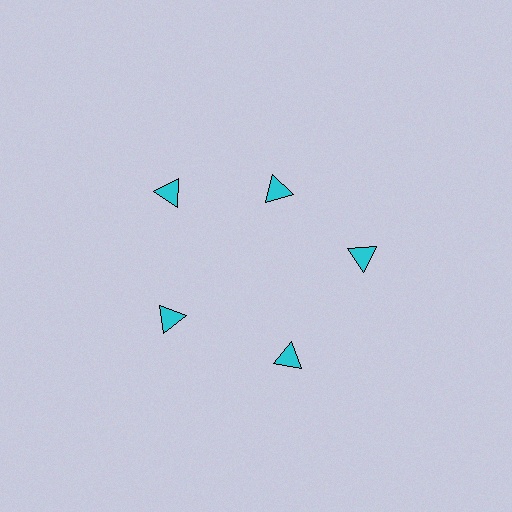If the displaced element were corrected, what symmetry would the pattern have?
It would have 5-fold rotational symmetry — the pattern would map onto itself every 72 degrees.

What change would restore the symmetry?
The symmetry would be restored by moving it outward, back onto the ring so that all 5 triangles sit at equal angles and equal distance from the center.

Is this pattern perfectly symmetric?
No. The 5 cyan triangles are arranged in a ring, but one element near the 1 o'clock position is pulled inward toward the center, breaking the 5-fold rotational symmetry.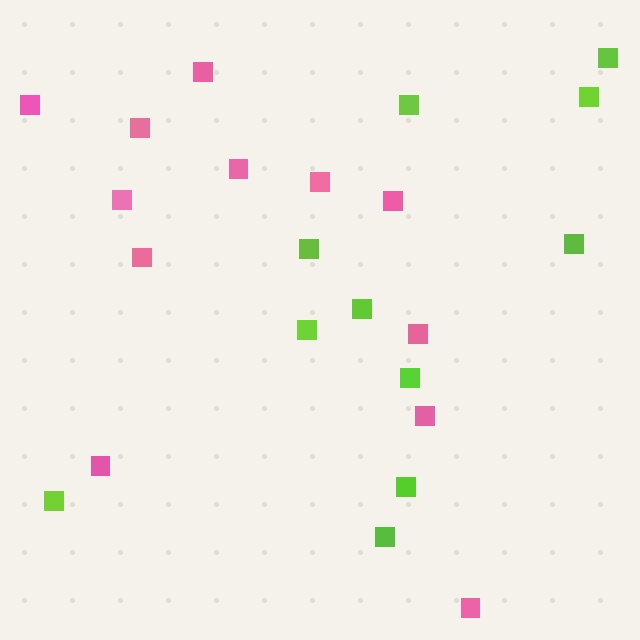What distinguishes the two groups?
There are 2 groups: one group of pink squares (12) and one group of lime squares (11).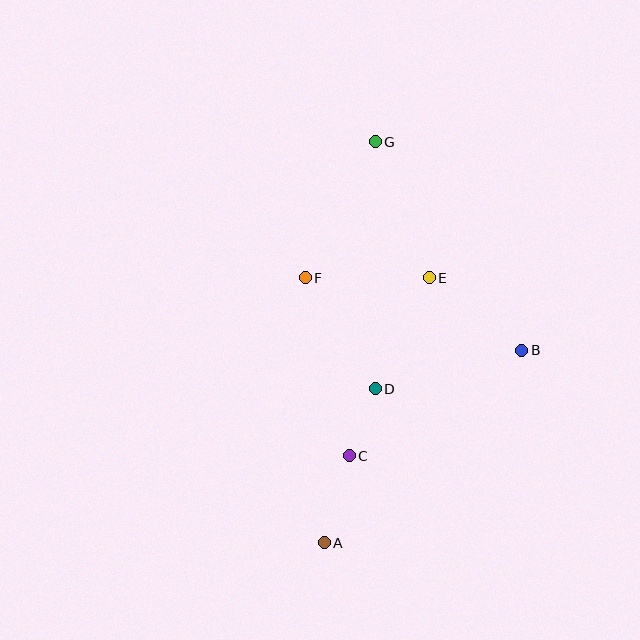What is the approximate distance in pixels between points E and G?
The distance between E and G is approximately 146 pixels.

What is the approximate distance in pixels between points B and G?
The distance between B and G is approximately 255 pixels.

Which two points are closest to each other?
Points C and D are closest to each other.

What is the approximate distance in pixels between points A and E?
The distance between A and E is approximately 285 pixels.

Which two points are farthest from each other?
Points A and G are farthest from each other.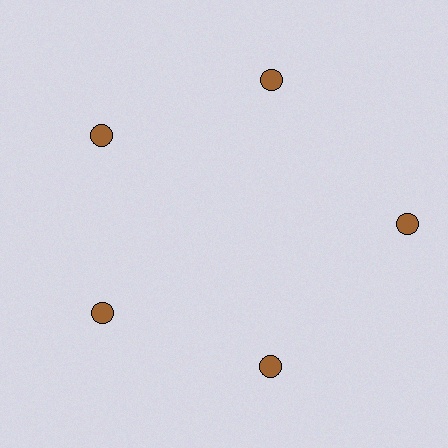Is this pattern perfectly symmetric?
No. The 5 brown circles are arranged in a ring, but one element near the 3 o'clock position is pushed outward from the center, breaking the 5-fold rotational symmetry.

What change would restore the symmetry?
The symmetry would be restored by moving it inward, back onto the ring so that all 5 circles sit at equal angles and equal distance from the center.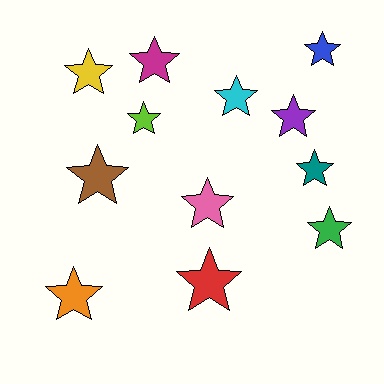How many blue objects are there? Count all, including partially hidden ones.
There is 1 blue object.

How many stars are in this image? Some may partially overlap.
There are 12 stars.